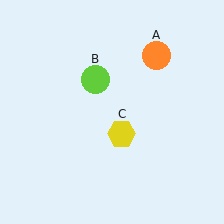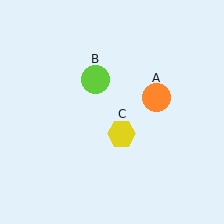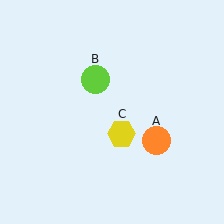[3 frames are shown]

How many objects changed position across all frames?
1 object changed position: orange circle (object A).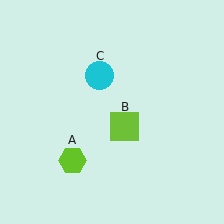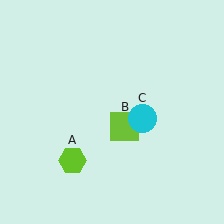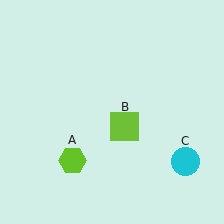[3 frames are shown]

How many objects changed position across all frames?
1 object changed position: cyan circle (object C).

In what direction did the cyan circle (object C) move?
The cyan circle (object C) moved down and to the right.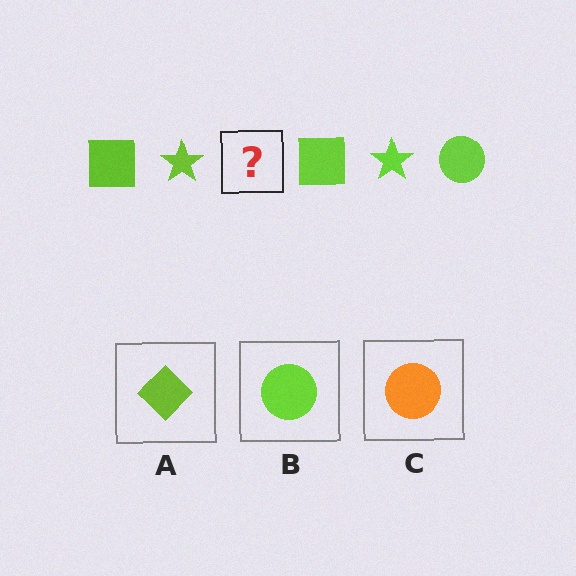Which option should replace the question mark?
Option B.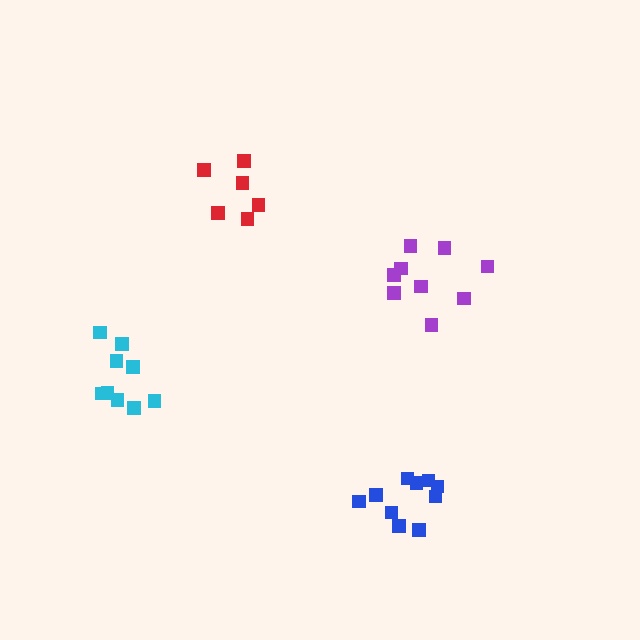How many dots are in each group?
Group 1: 9 dots, Group 2: 10 dots, Group 3: 6 dots, Group 4: 9 dots (34 total).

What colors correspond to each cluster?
The clusters are colored: purple, blue, red, cyan.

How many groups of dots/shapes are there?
There are 4 groups.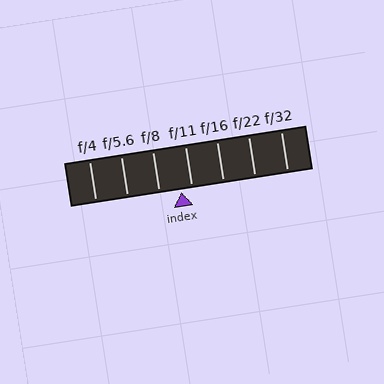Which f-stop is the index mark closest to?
The index mark is closest to f/11.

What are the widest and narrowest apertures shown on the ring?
The widest aperture shown is f/4 and the narrowest is f/32.